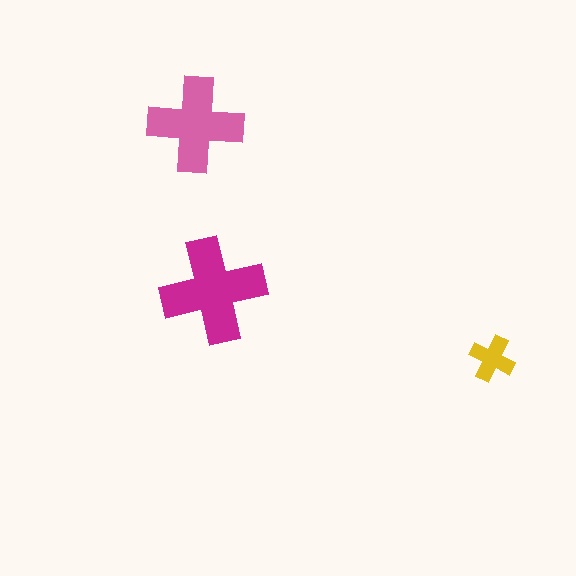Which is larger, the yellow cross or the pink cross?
The pink one.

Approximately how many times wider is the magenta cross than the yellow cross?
About 2.5 times wider.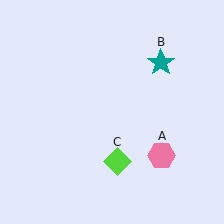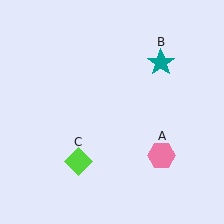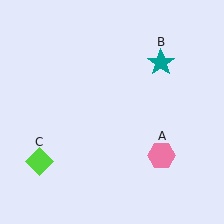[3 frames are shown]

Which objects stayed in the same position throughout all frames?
Pink hexagon (object A) and teal star (object B) remained stationary.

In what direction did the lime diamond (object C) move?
The lime diamond (object C) moved left.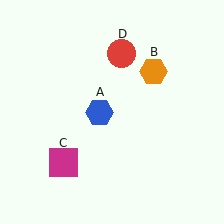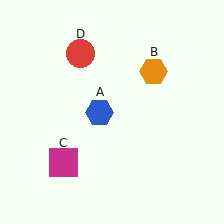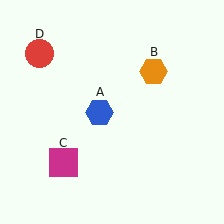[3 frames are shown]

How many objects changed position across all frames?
1 object changed position: red circle (object D).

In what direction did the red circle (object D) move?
The red circle (object D) moved left.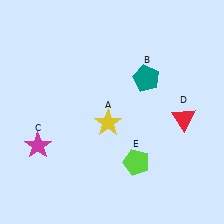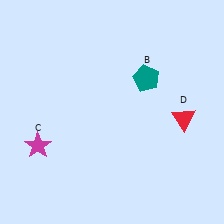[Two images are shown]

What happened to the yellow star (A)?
The yellow star (A) was removed in Image 2. It was in the bottom-left area of Image 1.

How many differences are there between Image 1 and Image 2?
There are 2 differences between the two images.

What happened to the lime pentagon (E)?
The lime pentagon (E) was removed in Image 2. It was in the bottom-right area of Image 1.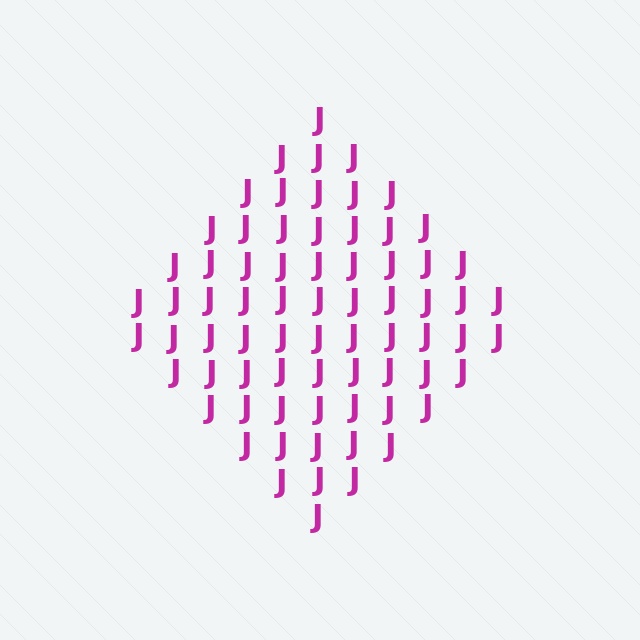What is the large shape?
The large shape is a diamond.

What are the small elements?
The small elements are letter J's.